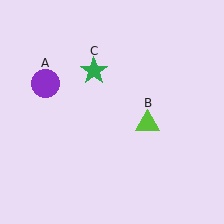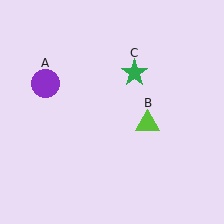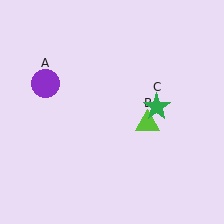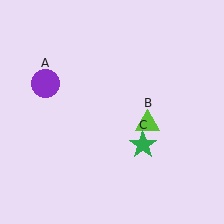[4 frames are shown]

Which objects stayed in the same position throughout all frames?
Purple circle (object A) and lime triangle (object B) remained stationary.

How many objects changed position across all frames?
1 object changed position: green star (object C).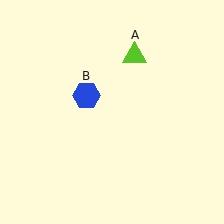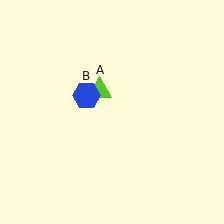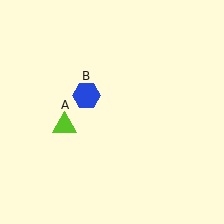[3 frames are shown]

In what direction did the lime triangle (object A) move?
The lime triangle (object A) moved down and to the left.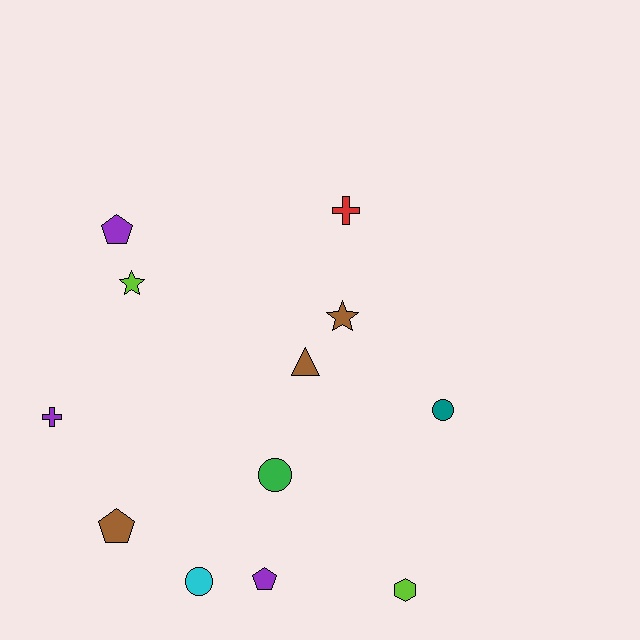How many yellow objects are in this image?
There are no yellow objects.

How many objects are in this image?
There are 12 objects.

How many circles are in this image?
There are 3 circles.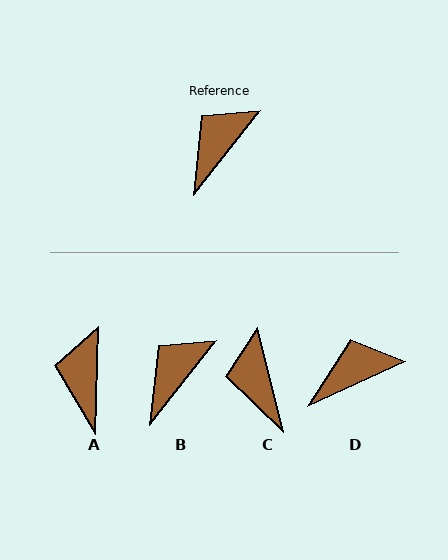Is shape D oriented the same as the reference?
No, it is off by about 27 degrees.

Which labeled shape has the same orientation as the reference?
B.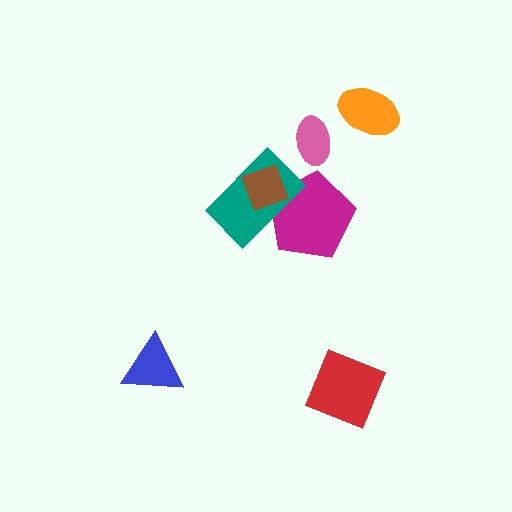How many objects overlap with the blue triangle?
0 objects overlap with the blue triangle.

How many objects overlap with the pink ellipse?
0 objects overlap with the pink ellipse.